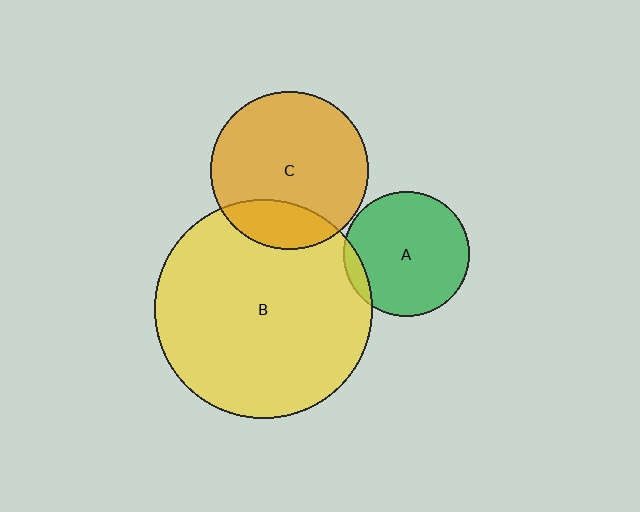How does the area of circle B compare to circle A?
Approximately 3.0 times.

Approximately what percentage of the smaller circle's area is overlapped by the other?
Approximately 20%.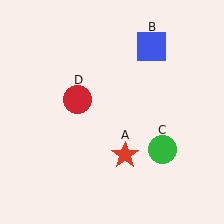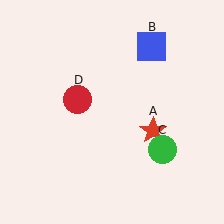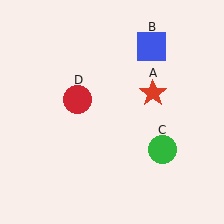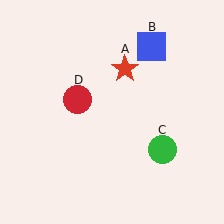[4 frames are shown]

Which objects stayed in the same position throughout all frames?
Blue square (object B) and green circle (object C) and red circle (object D) remained stationary.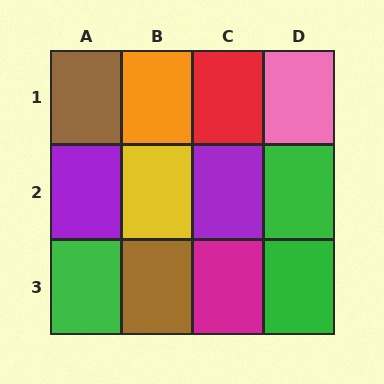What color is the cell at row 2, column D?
Green.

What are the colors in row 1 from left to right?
Brown, orange, red, pink.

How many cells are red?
1 cell is red.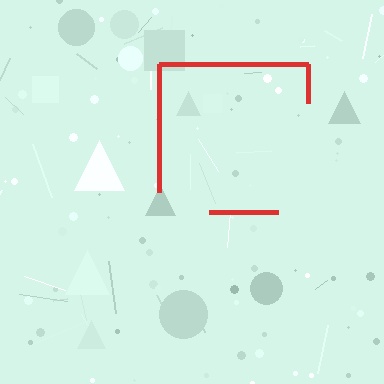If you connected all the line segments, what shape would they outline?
They would outline a square.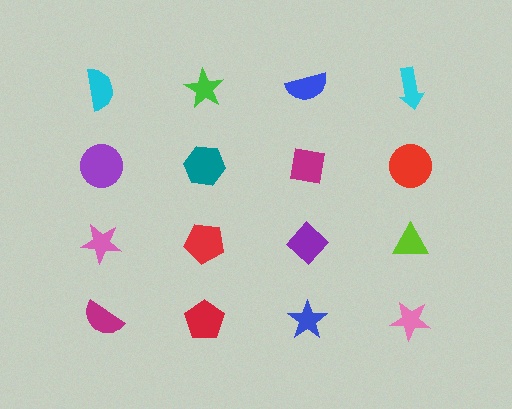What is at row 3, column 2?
A red pentagon.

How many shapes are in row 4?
4 shapes.